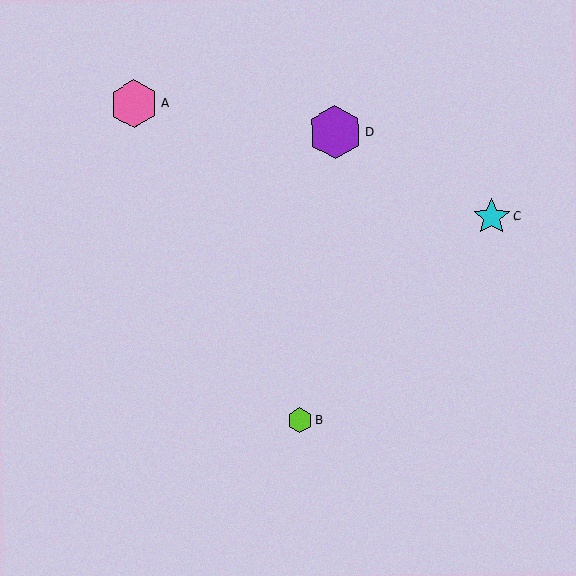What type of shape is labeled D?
Shape D is a purple hexagon.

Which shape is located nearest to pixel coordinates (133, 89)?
The pink hexagon (labeled A) at (134, 104) is nearest to that location.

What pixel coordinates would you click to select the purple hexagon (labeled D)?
Click at (335, 132) to select the purple hexagon D.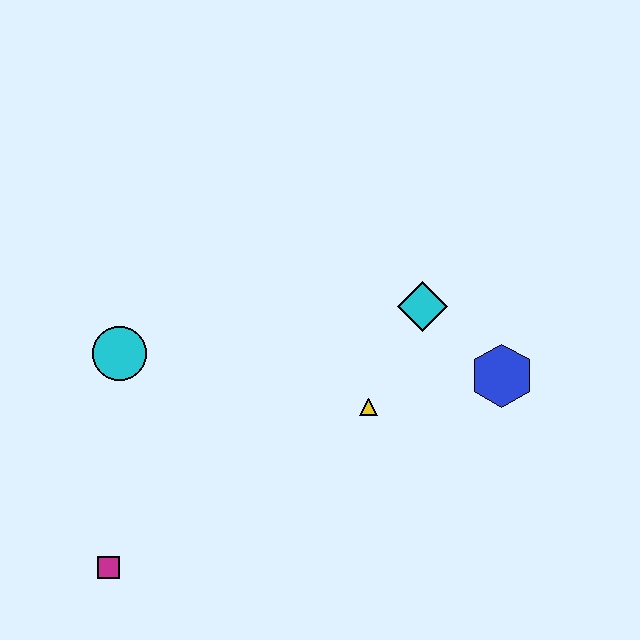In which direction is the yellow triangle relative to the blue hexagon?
The yellow triangle is to the left of the blue hexagon.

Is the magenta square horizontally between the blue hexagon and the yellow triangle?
No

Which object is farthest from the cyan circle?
The blue hexagon is farthest from the cyan circle.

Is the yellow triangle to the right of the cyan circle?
Yes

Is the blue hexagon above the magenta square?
Yes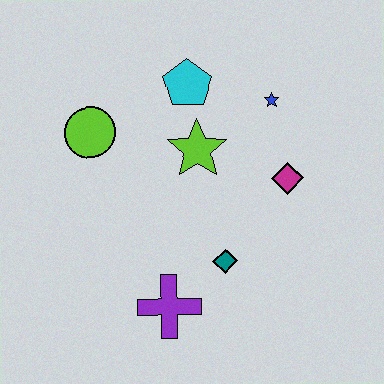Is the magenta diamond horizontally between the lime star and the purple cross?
No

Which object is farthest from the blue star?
The purple cross is farthest from the blue star.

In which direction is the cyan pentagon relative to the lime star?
The cyan pentagon is above the lime star.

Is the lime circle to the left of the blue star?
Yes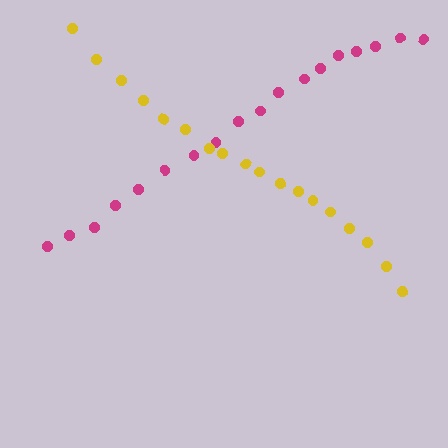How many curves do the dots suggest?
There are 2 distinct paths.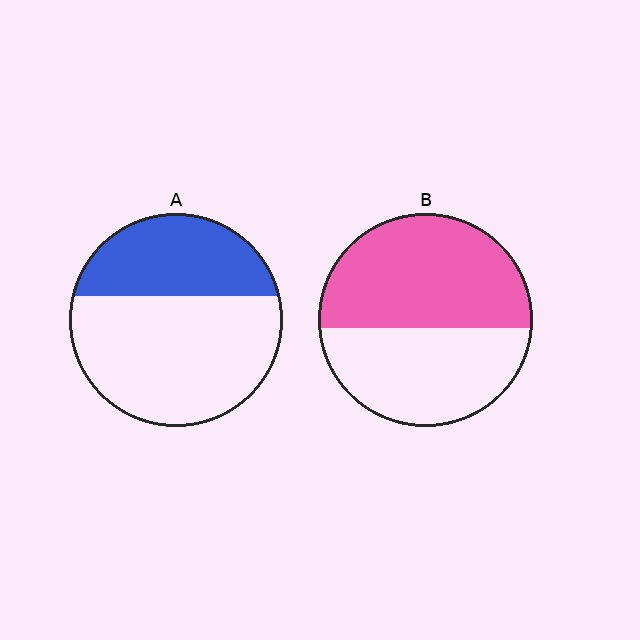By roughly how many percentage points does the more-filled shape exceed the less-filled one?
By roughly 20 percentage points (B over A).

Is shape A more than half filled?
No.